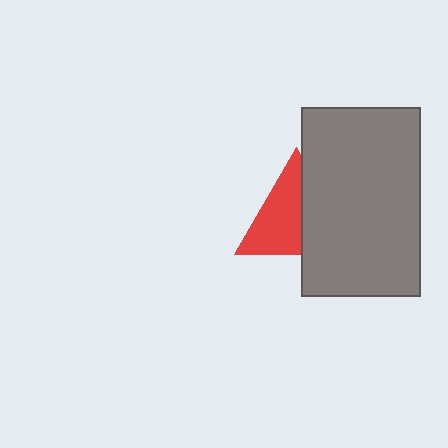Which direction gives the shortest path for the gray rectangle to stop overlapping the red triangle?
Moving right gives the shortest separation.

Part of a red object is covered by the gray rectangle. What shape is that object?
It is a triangle.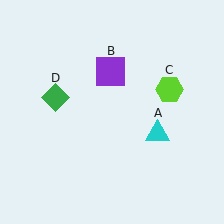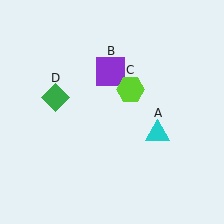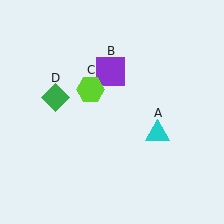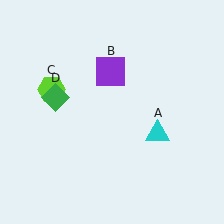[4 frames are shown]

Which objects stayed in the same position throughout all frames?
Cyan triangle (object A) and purple square (object B) and green diamond (object D) remained stationary.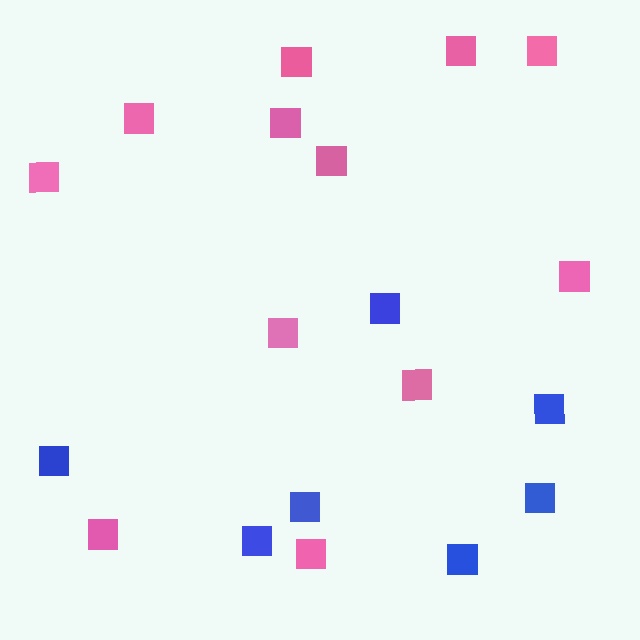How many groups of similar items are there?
There are 2 groups: one group of pink squares (12) and one group of blue squares (7).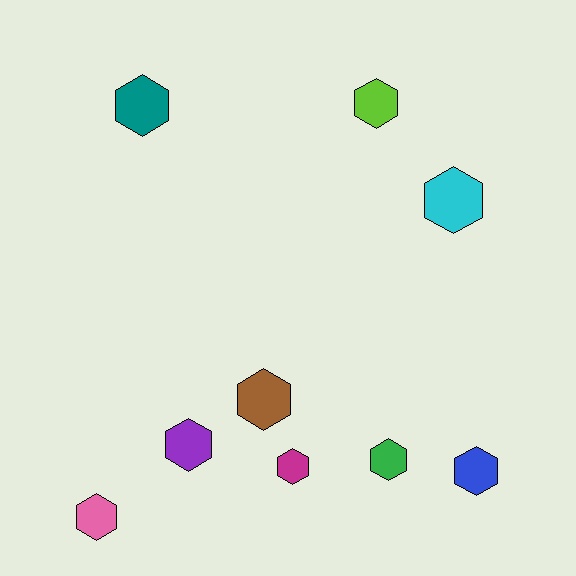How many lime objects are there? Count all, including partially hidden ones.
There is 1 lime object.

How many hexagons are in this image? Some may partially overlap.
There are 9 hexagons.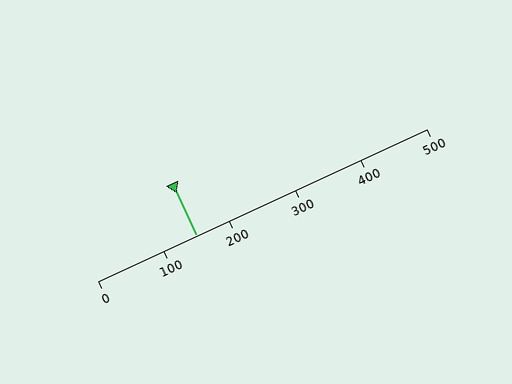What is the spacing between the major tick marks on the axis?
The major ticks are spaced 100 apart.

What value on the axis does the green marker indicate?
The marker indicates approximately 150.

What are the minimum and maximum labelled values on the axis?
The axis runs from 0 to 500.